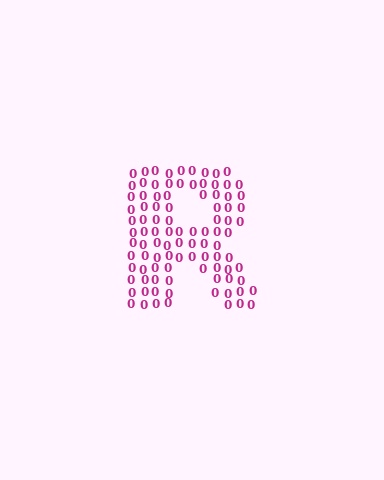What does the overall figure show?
The overall figure shows the letter R.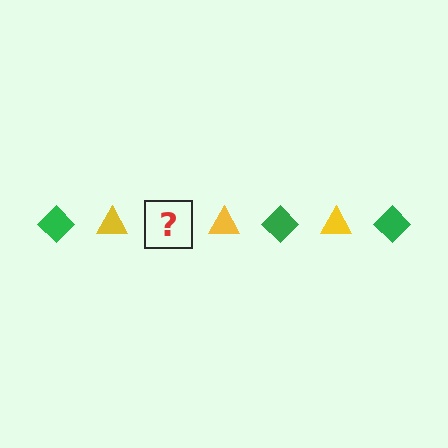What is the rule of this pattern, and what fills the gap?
The rule is that the pattern alternates between green diamond and yellow triangle. The gap should be filled with a green diamond.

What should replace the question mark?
The question mark should be replaced with a green diamond.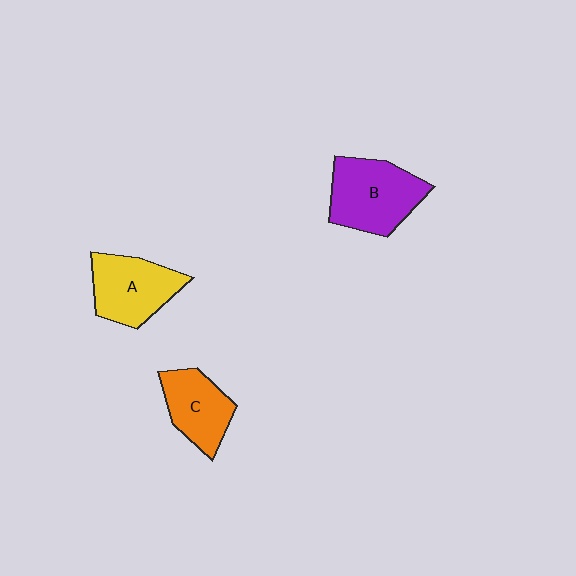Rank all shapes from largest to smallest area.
From largest to smallest: B (purple), A (yellow), C (orange).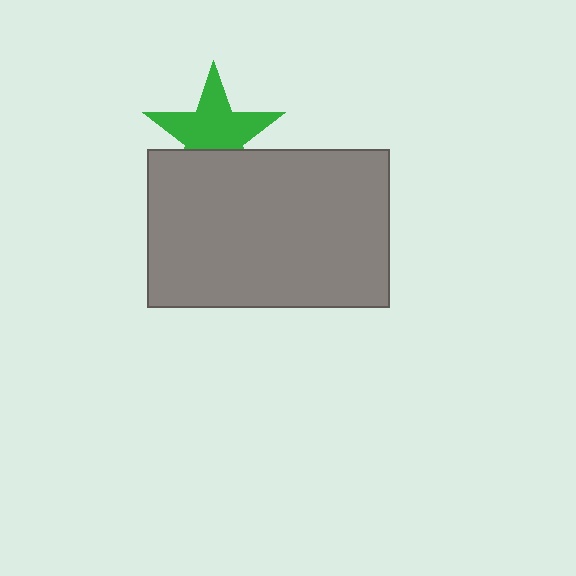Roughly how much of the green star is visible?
Most of it is visible (roughly 68%).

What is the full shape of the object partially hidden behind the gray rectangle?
The partially hidden object is a green star.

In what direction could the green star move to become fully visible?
The green star could move up. That would shift it out from behind the gray rectangle entirely.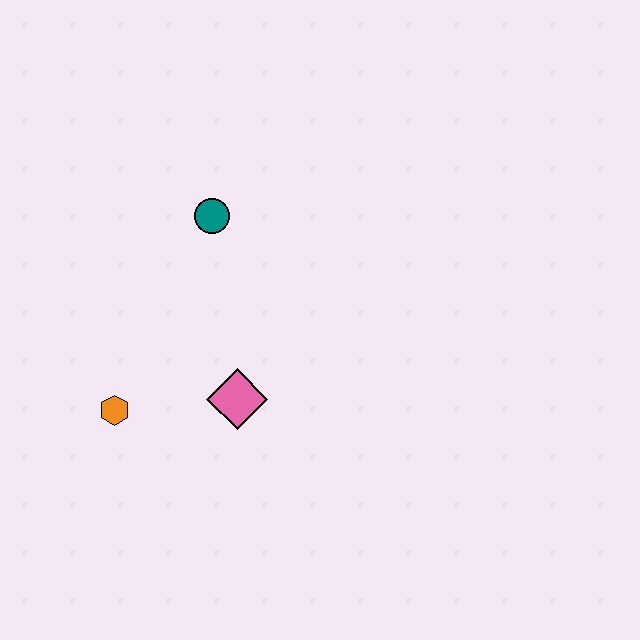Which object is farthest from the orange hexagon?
The teal circle is farthest from the orange hexagon.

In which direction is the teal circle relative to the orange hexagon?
The teal circle is above the orange hexagon.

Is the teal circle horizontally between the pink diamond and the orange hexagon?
Yes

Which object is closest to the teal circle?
The pink diamond is closest to the teal circle.